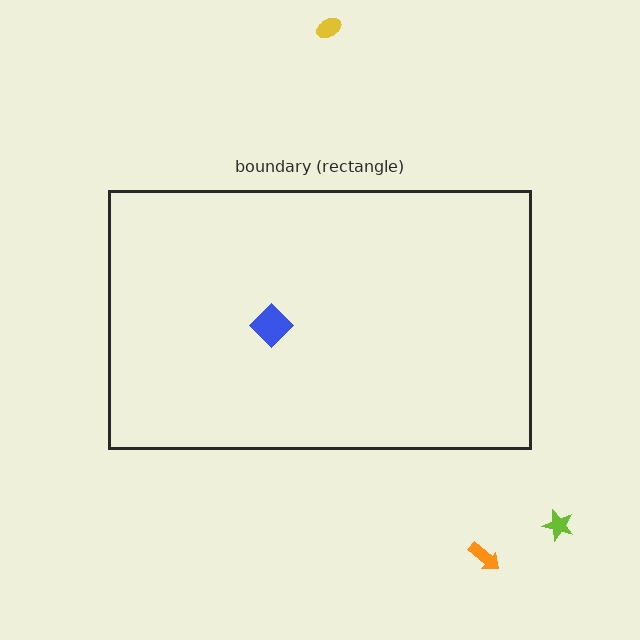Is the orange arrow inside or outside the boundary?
Outside.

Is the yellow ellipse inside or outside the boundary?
Outside.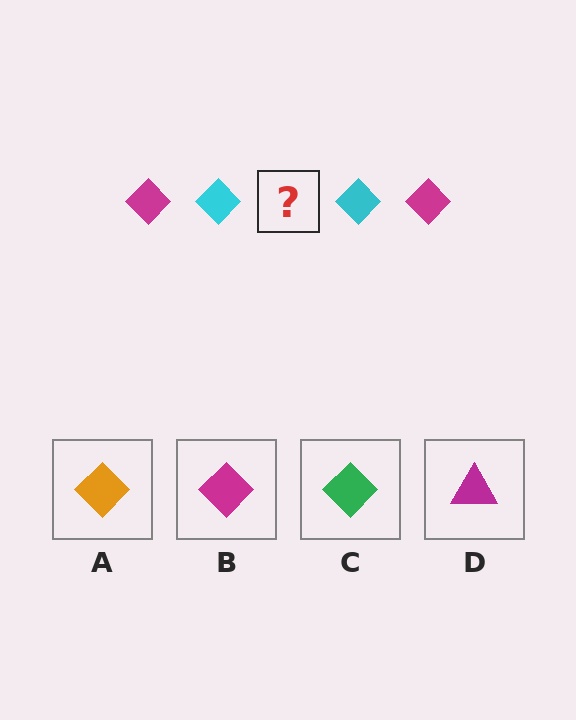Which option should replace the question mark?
Option B.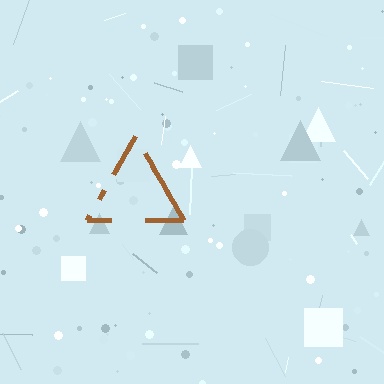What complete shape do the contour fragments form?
The contour fragments form a triangle.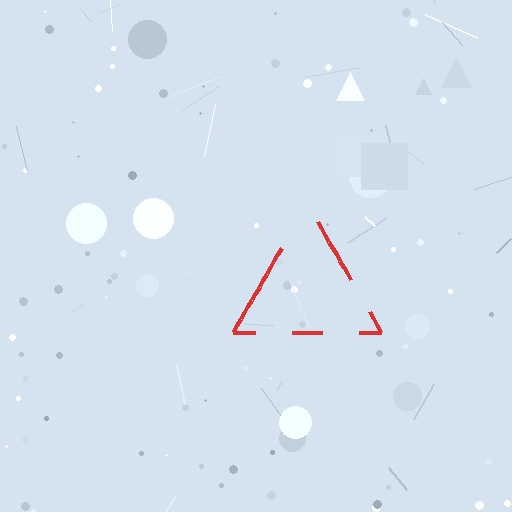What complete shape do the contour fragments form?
The contour fragments form a triangle.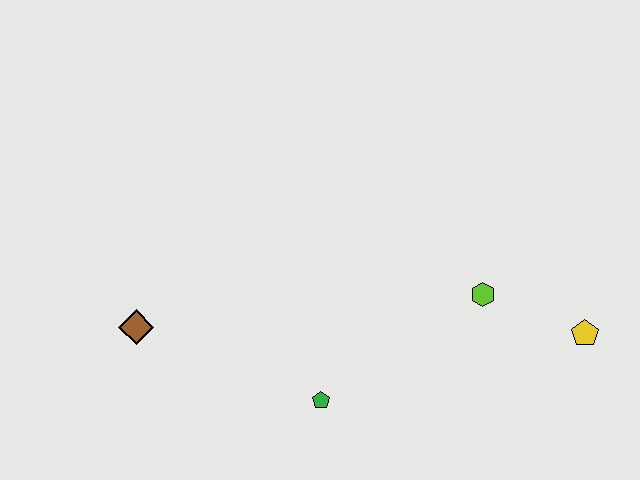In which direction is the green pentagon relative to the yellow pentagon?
The green pentagon is to the left of the yellow pentagon.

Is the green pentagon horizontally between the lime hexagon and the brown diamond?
Yes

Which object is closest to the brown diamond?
The green pentagon is closest to the brown diamond.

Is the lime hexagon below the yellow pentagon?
No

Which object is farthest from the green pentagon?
The yellow pentagon is farthest from the green pentagon.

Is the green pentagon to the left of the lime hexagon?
Yes